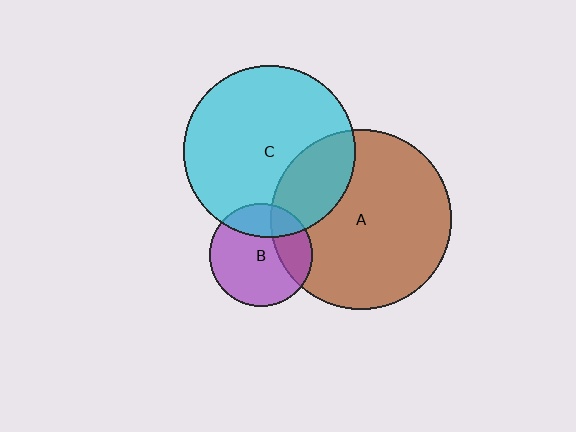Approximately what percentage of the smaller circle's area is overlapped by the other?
Approximately 25%.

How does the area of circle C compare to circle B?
Approximately 2.8 times.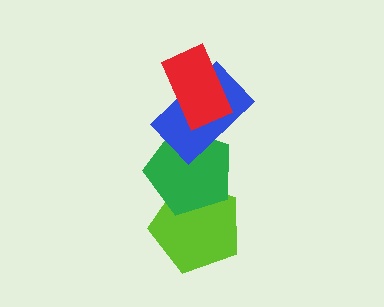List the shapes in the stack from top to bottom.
From top to bottom: the red rectangle, the blue rectangle, the green pentagon, the lime pentagon.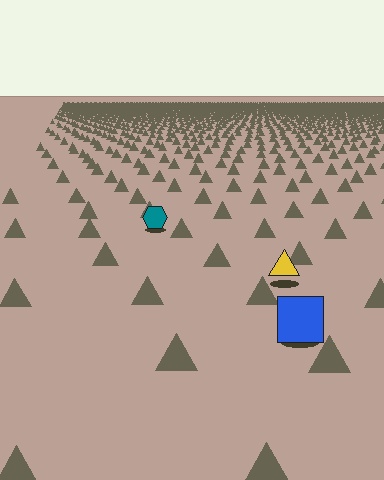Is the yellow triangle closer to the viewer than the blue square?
No. The blue square is closer — you can tell from the texture gradient: the ground texture is coarser near it.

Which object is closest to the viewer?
The blue square is closest. The texture marks near it are larger and more spread out.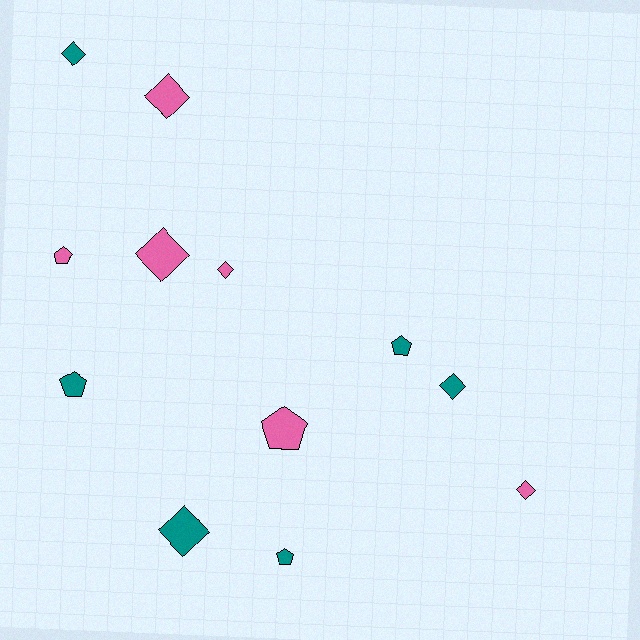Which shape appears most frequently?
Diamond, with 7 objects.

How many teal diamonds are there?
There are 3 teal diamonds.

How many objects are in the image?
There are 12 objects.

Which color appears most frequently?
Pink, with 6 objects.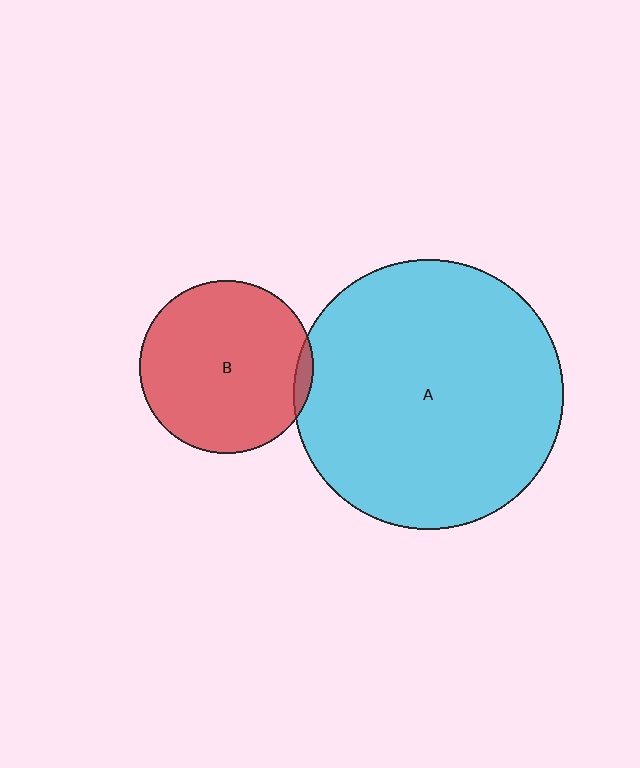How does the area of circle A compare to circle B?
Approximately 2.4 times.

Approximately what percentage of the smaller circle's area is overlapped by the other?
Approximately 5%.